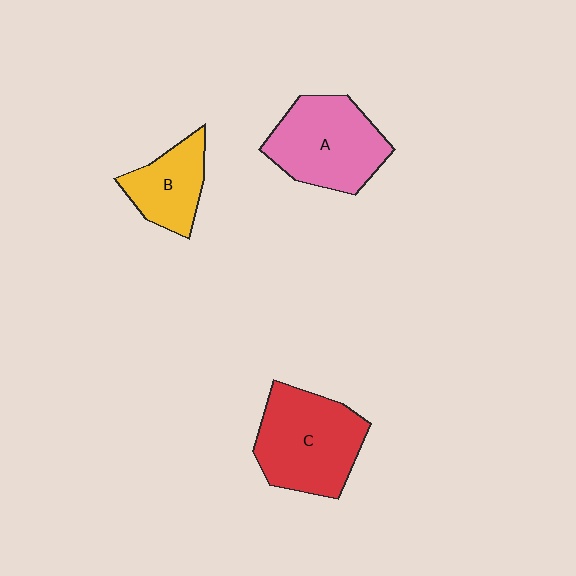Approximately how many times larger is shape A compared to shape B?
Approximately 1.6 times.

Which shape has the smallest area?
Shape B (yellow).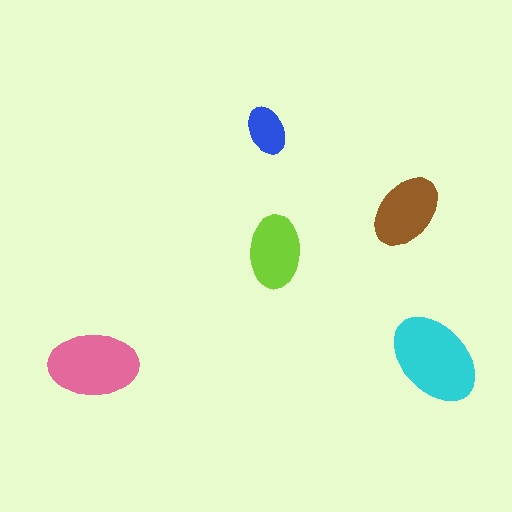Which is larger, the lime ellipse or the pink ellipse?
The pink one.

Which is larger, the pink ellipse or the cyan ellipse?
The cyan one.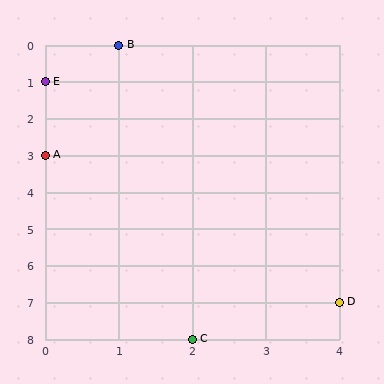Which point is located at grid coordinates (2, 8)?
Point C is at (2, 8).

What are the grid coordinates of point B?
Point B is at grid coordinates (1, 0).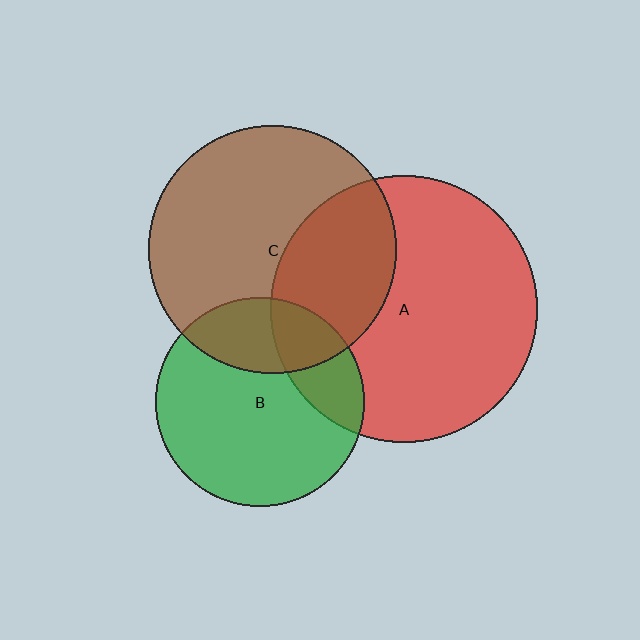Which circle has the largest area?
Circle A (red).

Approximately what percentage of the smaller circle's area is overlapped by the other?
Approximately 35%.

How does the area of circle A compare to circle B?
Approximately 1.6 times.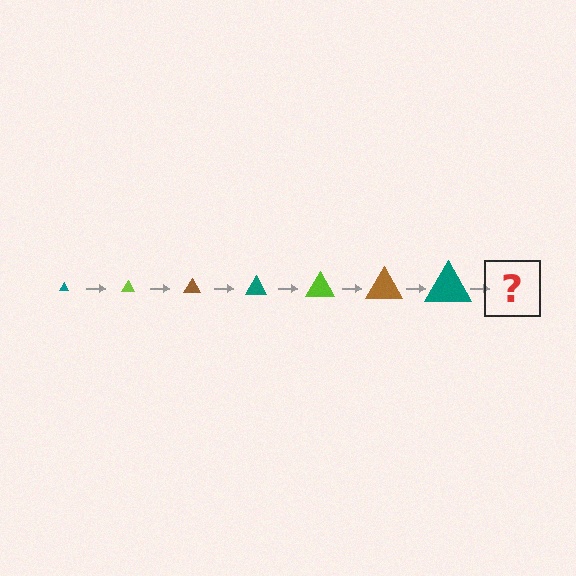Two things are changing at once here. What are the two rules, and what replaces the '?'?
The two rules are that the triangle grows larger each step and the color cycles through teal, lime, and brown. The '?' should be a lime triangle, larger than the previous one.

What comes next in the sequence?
The next element should be a lime triangle, larger than the previous one.